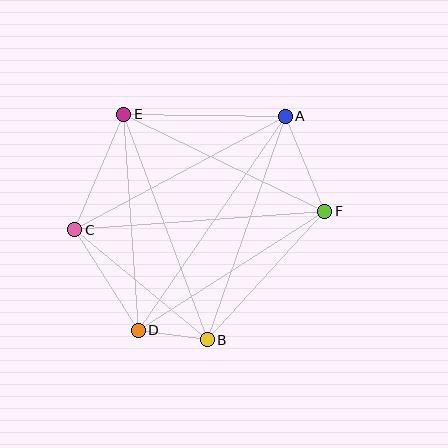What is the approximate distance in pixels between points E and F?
The distance between E and F is approximately 223 pixels.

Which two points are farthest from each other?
Points A and D are farthest from each other.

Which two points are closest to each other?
Points B and D are closest to each other.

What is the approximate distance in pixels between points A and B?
The distance between A and B is approximately 237 pixels.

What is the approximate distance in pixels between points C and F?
The distance between C and F is approximately 251 pixels.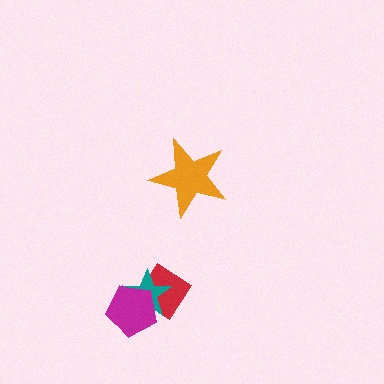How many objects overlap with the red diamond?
2 objects overlap with the red diamond.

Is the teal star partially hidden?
Yes, it is partially covered by another shape.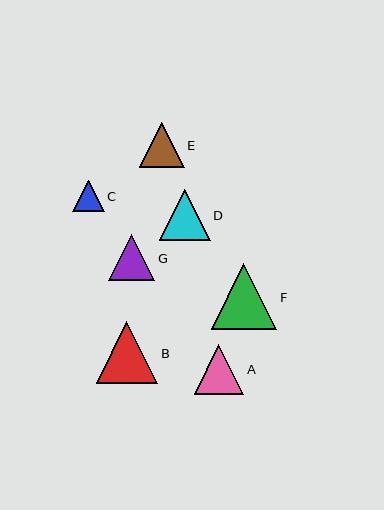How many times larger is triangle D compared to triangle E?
Triangle D is approximately 1.1 times the size of triangle E.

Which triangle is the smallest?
Triangle C is the smallest with a size of approximately 32 pixels.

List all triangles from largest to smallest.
From largest to smallest: F, B, D, A, G, E, C.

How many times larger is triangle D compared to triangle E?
Triangle D is approximately 1.1 times the size of triangle E.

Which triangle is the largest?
Triangle F is the largest with a size of approximately 66 pixels.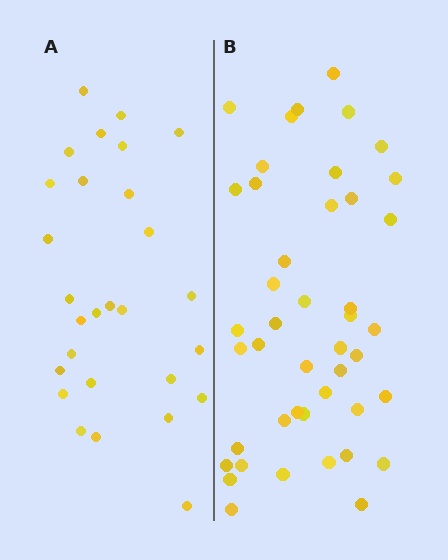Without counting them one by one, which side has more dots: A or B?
Region B (the right region) has more dots.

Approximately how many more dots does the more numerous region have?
Region B has approximately 15 more dots than region A.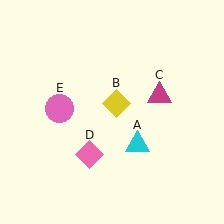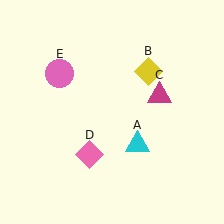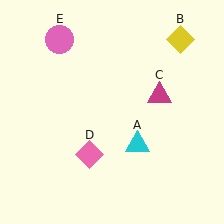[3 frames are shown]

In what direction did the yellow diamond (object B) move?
The yellow diamond (object B) moved up and to the right.